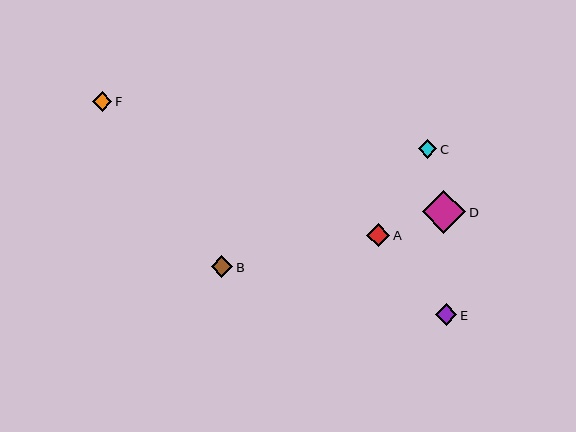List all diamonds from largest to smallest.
From largest to smallest: D, A, E, B, F, C.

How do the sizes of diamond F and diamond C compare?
Diamond F and diamond C are approximately the same size.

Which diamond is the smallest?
Diamond C is the smallest with a size of approximately 18 pixels.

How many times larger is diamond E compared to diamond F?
Diamond E is approximately 1.1 times the size of diamond F.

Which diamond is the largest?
Diamond D is the largest with a size of approximately 44 pixels.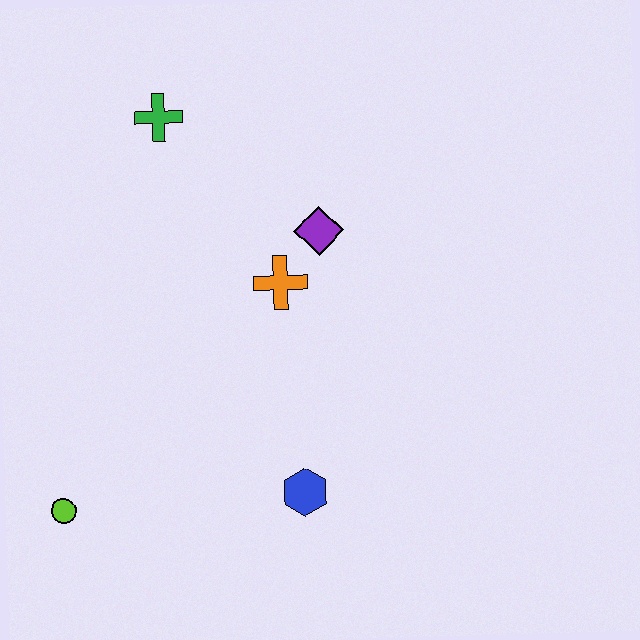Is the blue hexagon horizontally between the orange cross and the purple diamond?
Yes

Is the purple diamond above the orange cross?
Yes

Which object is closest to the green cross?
The purple diamond is closest to the green cross.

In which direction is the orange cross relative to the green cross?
The orange cross is below the green cross.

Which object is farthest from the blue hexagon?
The green cross is farthest from the blue hexagon.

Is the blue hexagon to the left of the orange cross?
No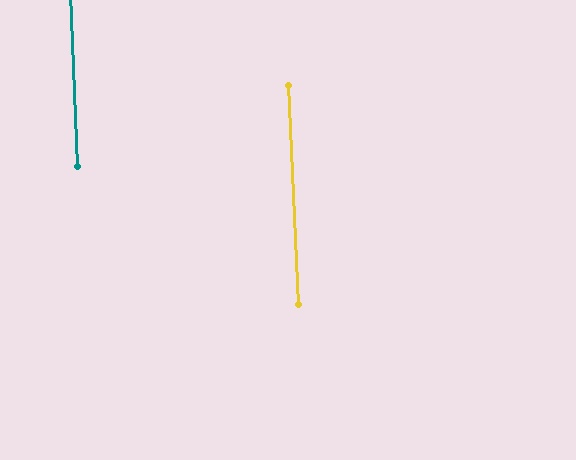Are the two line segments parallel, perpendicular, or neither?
Parallel — their directions differ by only 0.3°.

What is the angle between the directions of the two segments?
Approximately 0 degrees.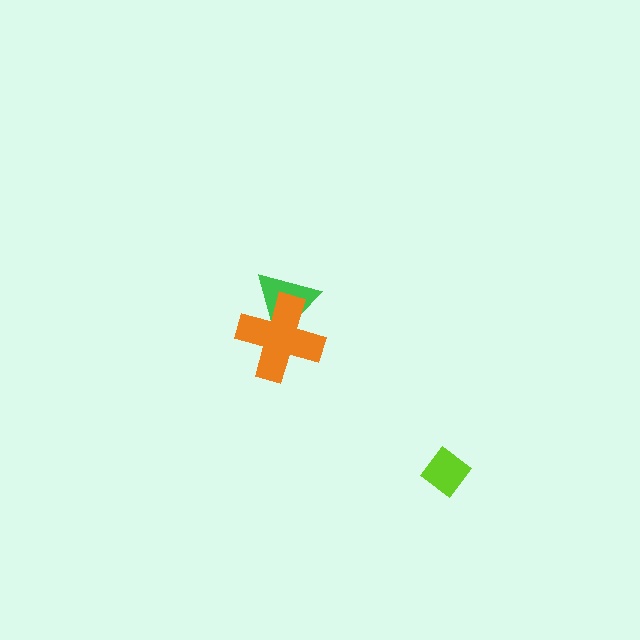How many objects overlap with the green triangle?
1 object overlaps with the green triangle.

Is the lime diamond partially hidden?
No, no other shape covers it.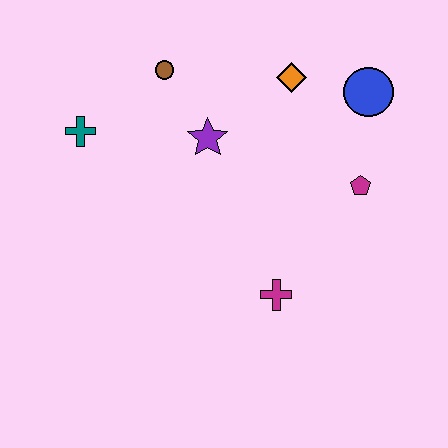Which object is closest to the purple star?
The brown circle is closest to the purple star.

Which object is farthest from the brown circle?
The magenta cross is farthest from the brown circle.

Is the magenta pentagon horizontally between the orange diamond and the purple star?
No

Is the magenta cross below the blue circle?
Yes